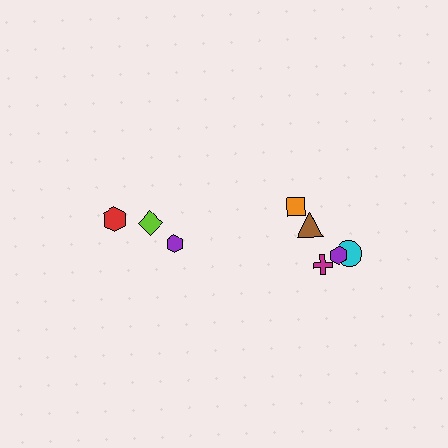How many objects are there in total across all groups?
There are 8 objects.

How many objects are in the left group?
There are 3 objects.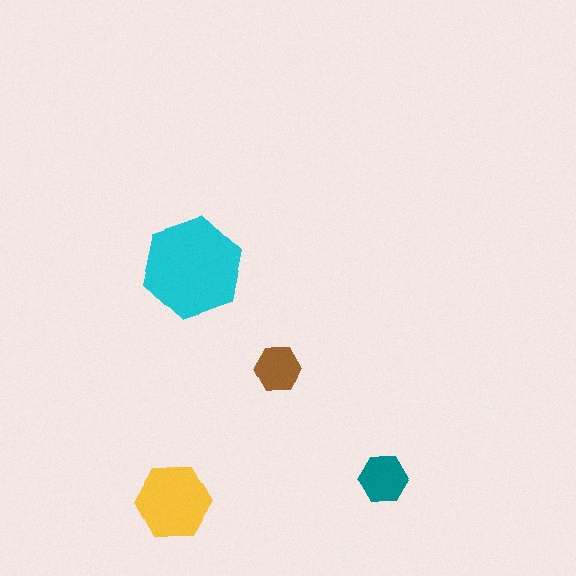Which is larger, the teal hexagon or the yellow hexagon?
The yellow one.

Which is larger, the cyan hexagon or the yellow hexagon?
The cyan one.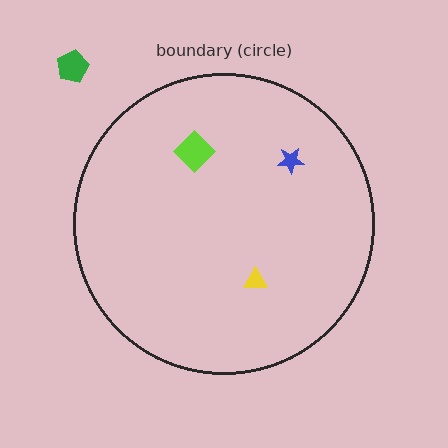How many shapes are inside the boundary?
3 inside, 1 outside.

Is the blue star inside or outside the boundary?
Inside.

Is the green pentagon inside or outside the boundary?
Outside.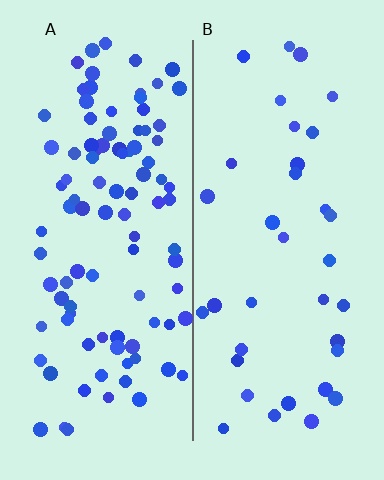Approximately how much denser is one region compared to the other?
Approximately 2.7× — region A over region B.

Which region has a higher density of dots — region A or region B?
A (the left).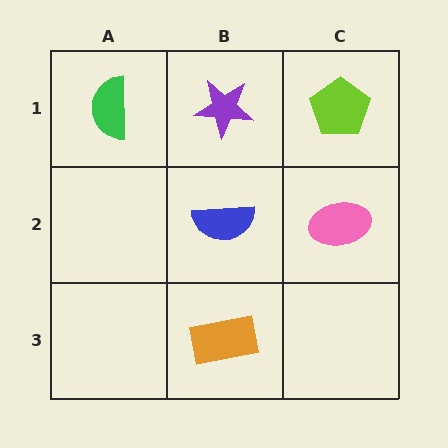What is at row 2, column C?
A pink ellipse.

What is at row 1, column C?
A lime pentagon.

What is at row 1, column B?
A purple star.